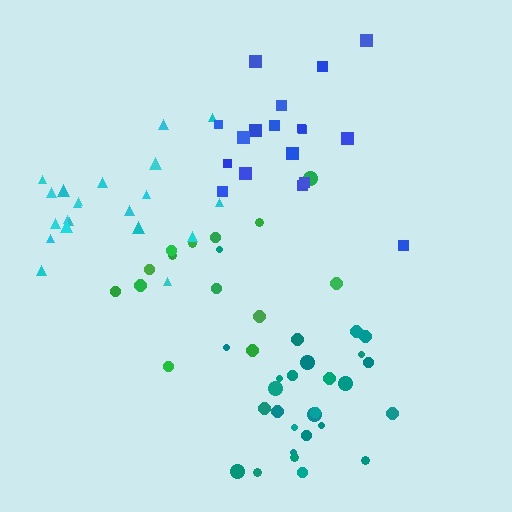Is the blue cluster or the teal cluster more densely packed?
Teal.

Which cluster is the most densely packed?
Teal.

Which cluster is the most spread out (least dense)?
Green.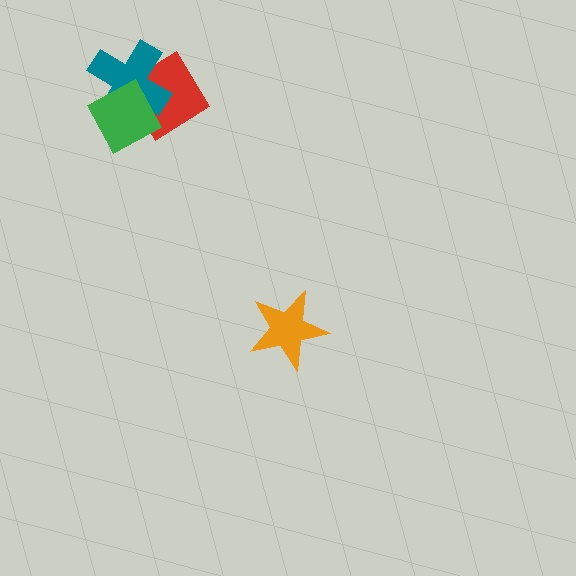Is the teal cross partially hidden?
Yes, it is partially covered by another shape.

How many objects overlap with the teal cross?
2 objects overlap with the teal cross.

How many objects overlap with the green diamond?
2 objects overlap with the green diamond.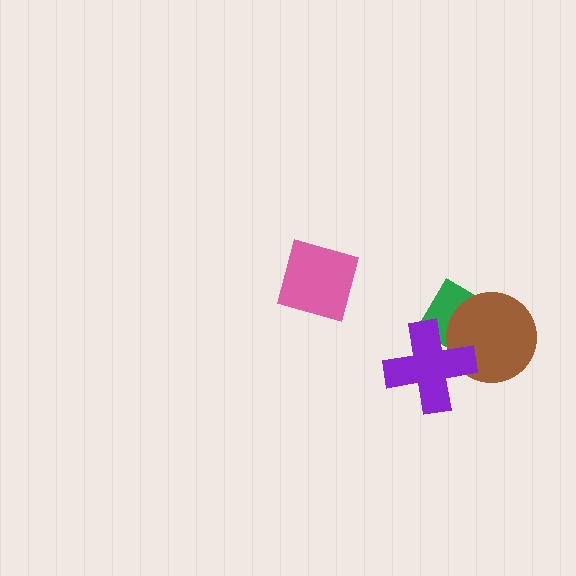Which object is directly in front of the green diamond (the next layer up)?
The brown circle is directly in front of the green diamond.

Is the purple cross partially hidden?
No, no other shape covers it.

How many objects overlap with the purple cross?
2 objects overlap with the purple cross.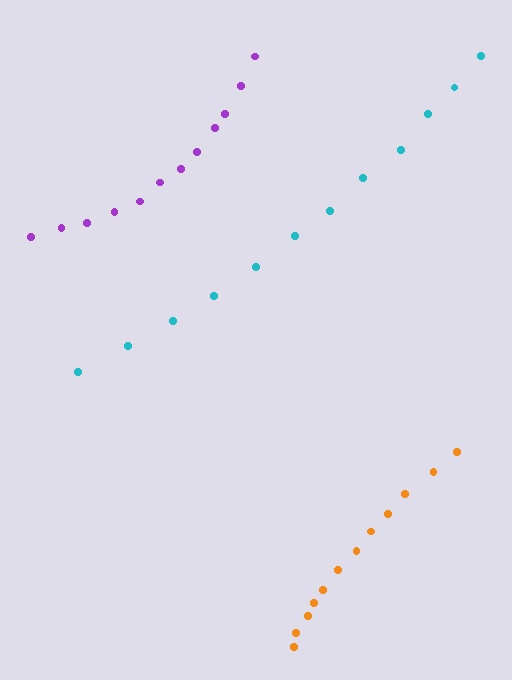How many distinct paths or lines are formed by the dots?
There are 3 distinct paths.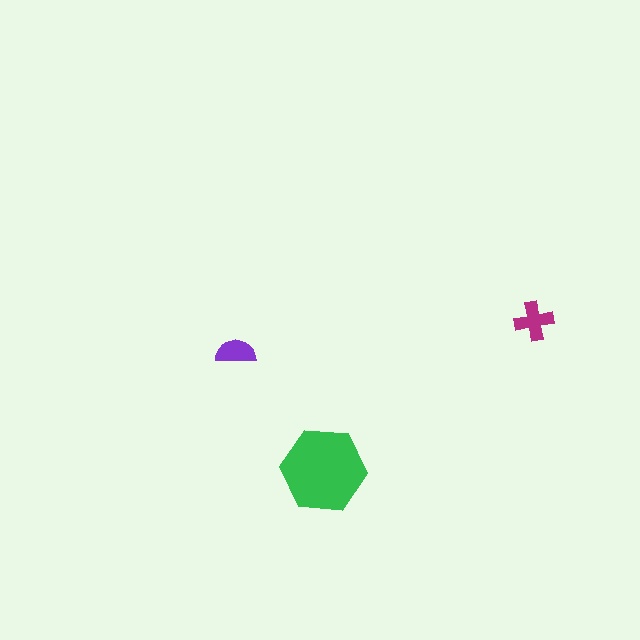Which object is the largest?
The green hexagon.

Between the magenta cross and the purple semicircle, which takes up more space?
The magenta cross.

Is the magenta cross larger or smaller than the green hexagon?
Smaller.